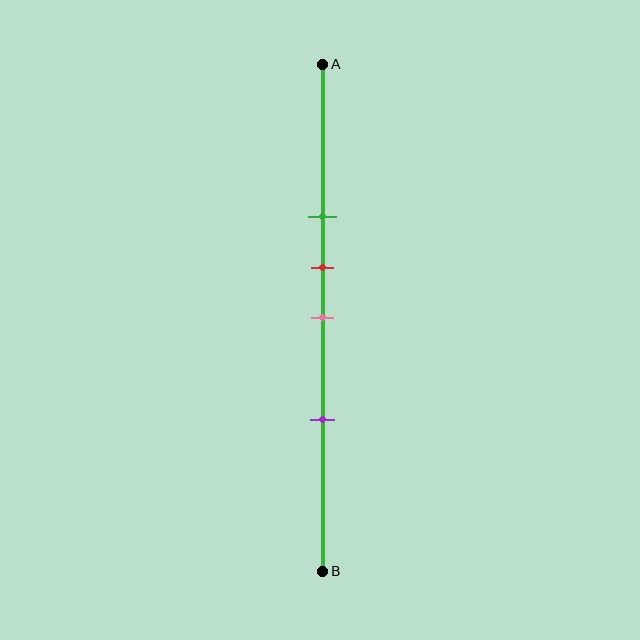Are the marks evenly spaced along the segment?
No, the marks are not evenly spaced.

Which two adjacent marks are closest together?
The red and pink marks are the closest adjacent pair.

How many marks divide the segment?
There are 4 marks dividing the segment.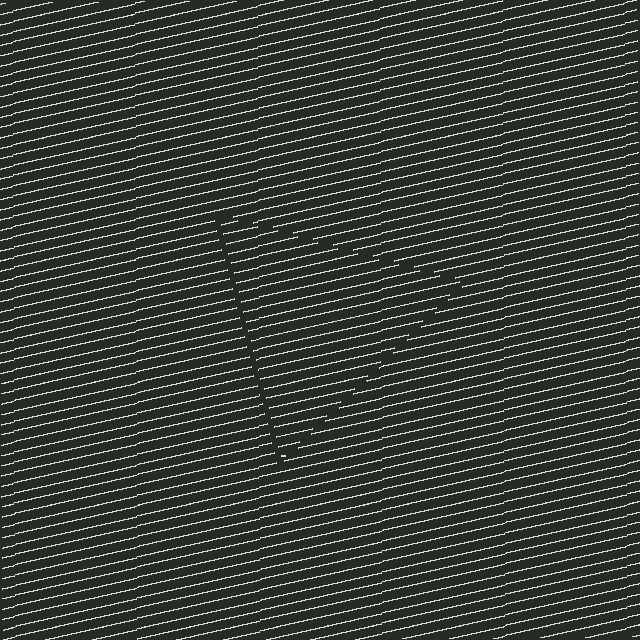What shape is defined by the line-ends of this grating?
An illusory triangle. The interior of the shape contains the same grating, shifted by half a period — the contour is defined by the phase discontinuity where line-ends from the inner and outer gratings abut.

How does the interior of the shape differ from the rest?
The interior of the shape contains the same grating, shifted by half a period — the contour is defined by the phase discontinuity where line-ends from the inner and outer gratings abut.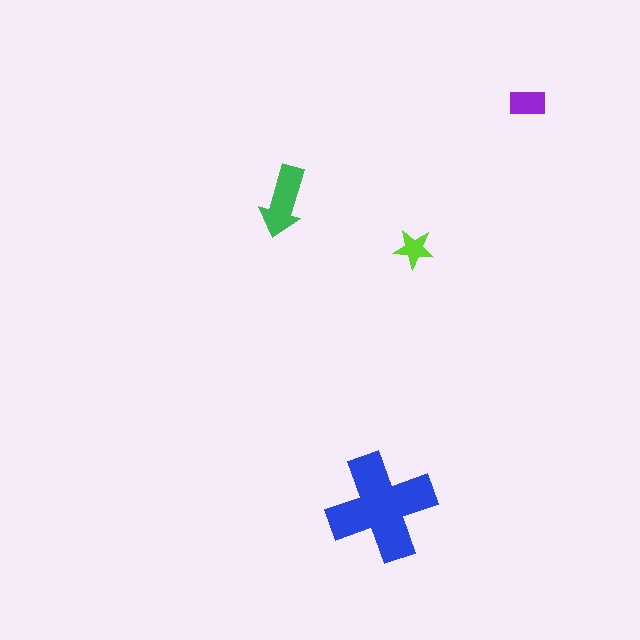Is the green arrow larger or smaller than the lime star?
Larger.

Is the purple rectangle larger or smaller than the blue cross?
Smaller.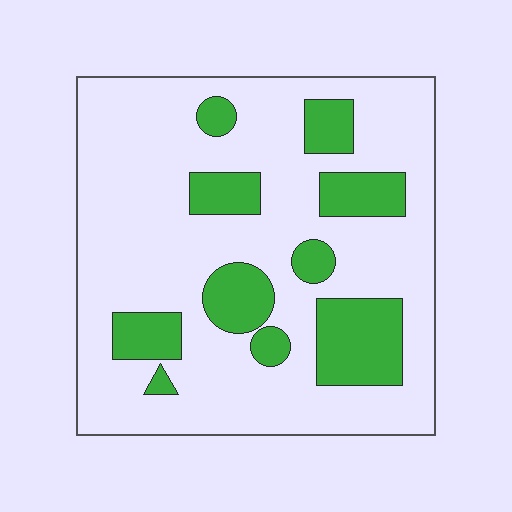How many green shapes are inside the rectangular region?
10.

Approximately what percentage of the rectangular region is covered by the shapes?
Approximately 25%.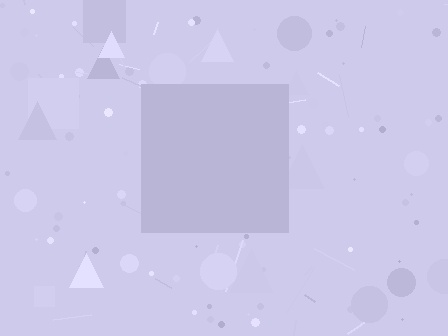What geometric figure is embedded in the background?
A square is embedded in the background.